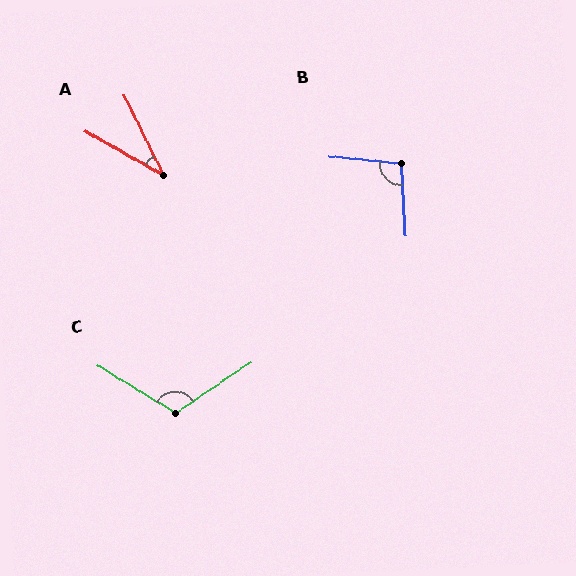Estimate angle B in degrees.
Approximately 99 degrees.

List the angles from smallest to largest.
A (34°), B (99°), C (114°).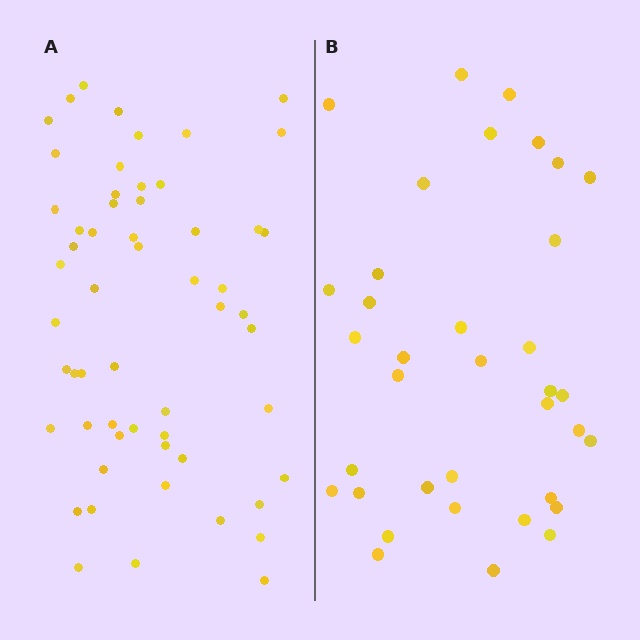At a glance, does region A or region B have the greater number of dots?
Region A (the left region) has more dots.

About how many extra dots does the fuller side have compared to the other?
Region A has approximately 20 more dots than region B.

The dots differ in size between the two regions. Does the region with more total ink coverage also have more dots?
No. Region B has more total ink coverage because its dots are larger, but region A actually contains more individual dots. Total area can be misleading — the number of items is what matters here.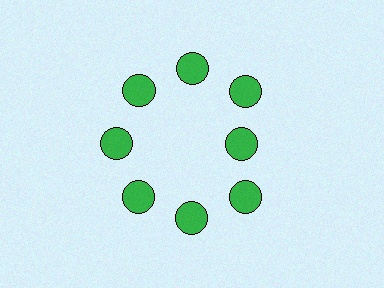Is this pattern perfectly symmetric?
No. The 8 green circles are arranged in a ring, but one element near the 3 o'clock position is pulled inward toward the center, breaking the 8-fold rotational symmetry.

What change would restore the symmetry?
The symmetry would be restored by moving it outward, back onto the ring so that all 8 circles sit at equal angles and equal distance from the center.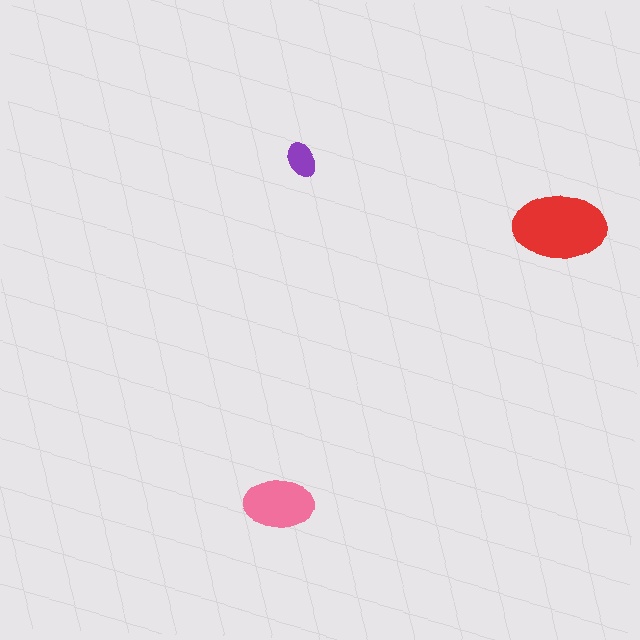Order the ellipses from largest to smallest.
the red one, the pink one, the purple one.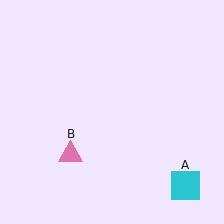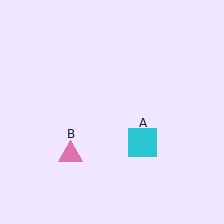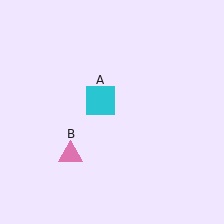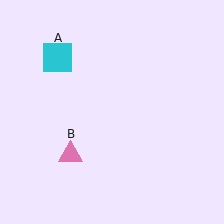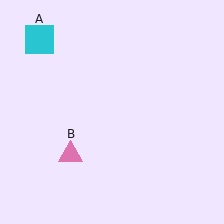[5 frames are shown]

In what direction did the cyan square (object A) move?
The cyan square (object A) moved up and to the left.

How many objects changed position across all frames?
1 object changed position: cyan square (object A).